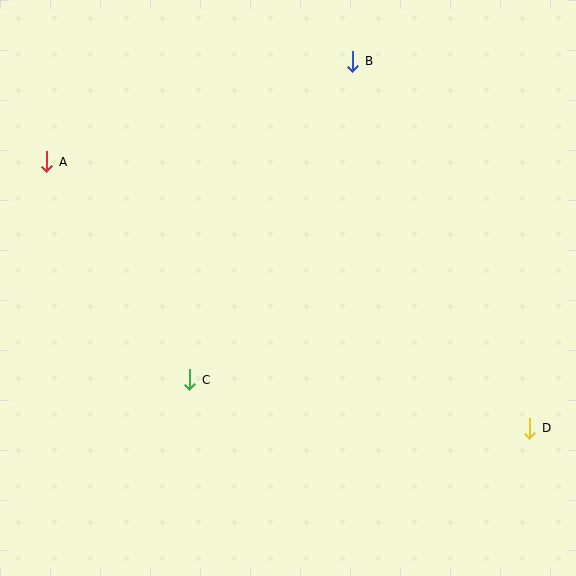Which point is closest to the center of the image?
Point C at (190, 380) is closest to the center.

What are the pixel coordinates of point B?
Point B is at (353, 61).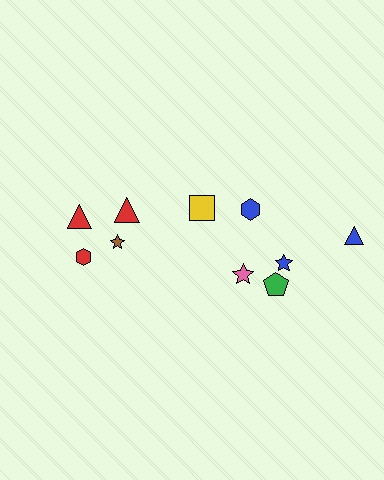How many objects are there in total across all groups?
There are 10 objects.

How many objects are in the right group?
There are 6 objects.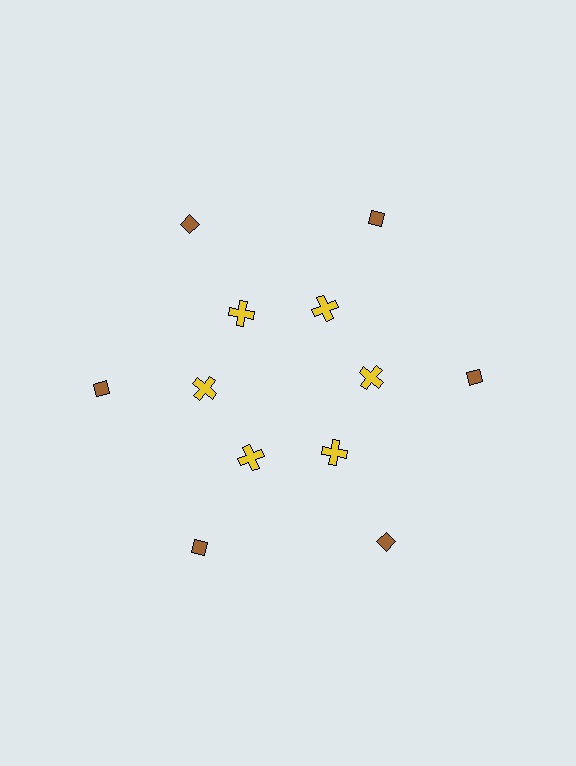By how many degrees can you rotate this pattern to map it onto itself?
The pattern maps onto itself every 60 degrees of rotation.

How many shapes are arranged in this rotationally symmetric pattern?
There are 12 shapes, arranged in 6 groups of 2.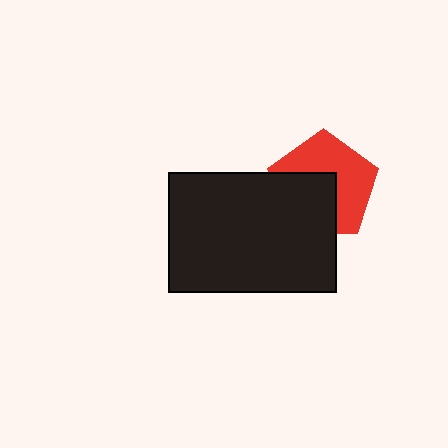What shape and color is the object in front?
The object in front is a black rectangle.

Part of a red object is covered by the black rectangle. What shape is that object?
It is a pentagon.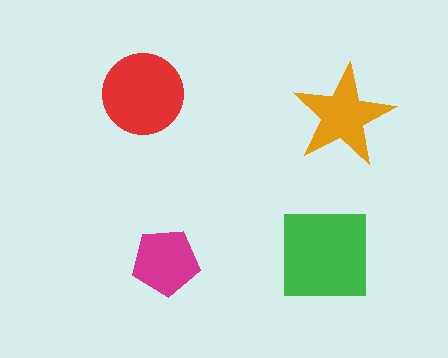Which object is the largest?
The green square.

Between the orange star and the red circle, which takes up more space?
The red circle.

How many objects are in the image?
There are 4 objects in the image.